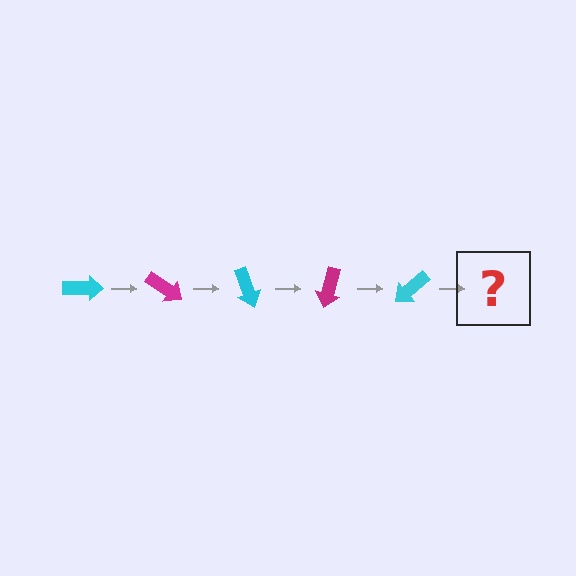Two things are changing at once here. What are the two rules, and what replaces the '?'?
The two rules are that it rotates 35 degrees each step and the color cycles through cyan and magenta. The '?' should be a magenta arrow, rotated 175 degrees from the start.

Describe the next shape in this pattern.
It should be a magenta arrow, rotated 175 degrees from the start.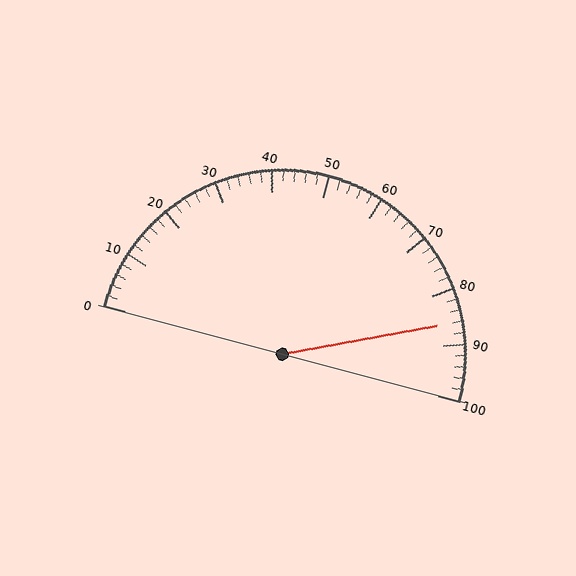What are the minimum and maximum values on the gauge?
The gauge ranges from 0 to 100.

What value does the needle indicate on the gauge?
The needle indicates approximately 86.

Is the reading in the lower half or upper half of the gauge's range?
The reading is in the upper half of the range (0 to 100).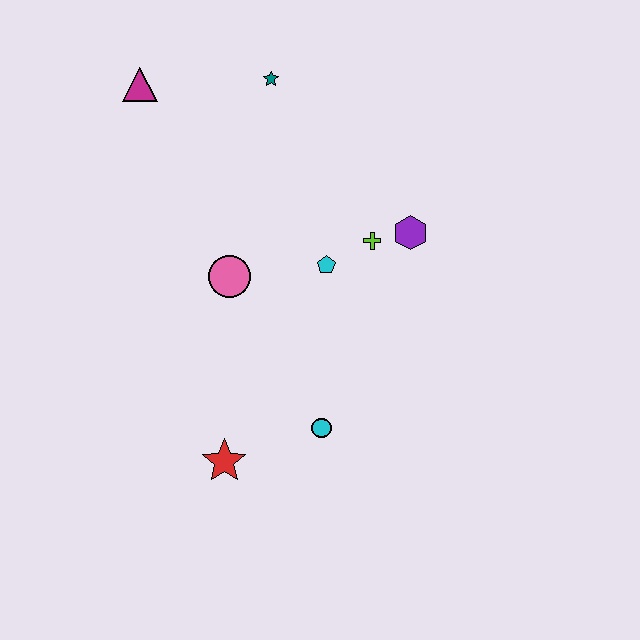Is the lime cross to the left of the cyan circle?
No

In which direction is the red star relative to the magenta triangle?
The red star is below the magenta triangle.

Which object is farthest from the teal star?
The red star is farthest from the teal star.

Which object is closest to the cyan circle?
The red star is closest to the cyan circle.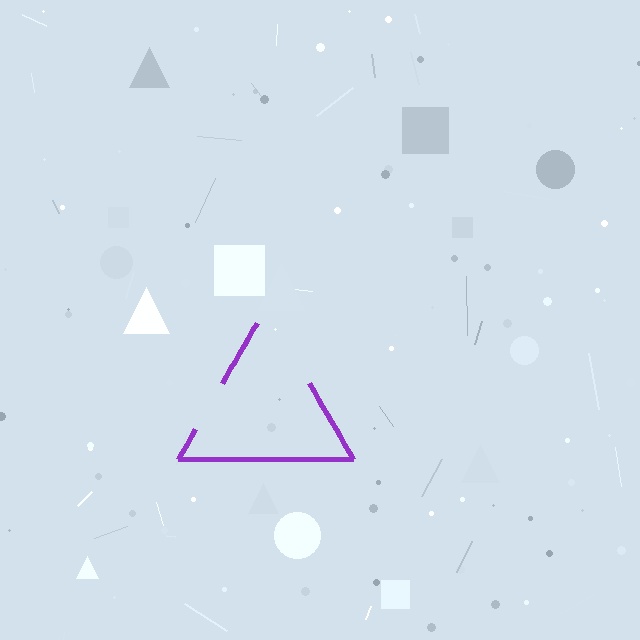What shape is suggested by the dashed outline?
The dashed outline suggests a triangle.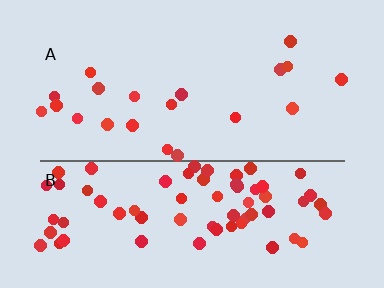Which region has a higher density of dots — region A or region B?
B (the bottom).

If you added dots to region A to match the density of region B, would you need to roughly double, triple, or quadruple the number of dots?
Approximately quadruple.